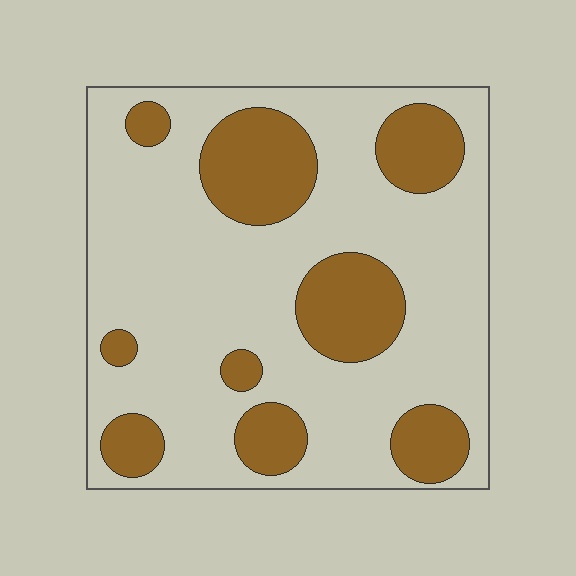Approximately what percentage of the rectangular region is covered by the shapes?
Approximately 25%.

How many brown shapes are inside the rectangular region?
9.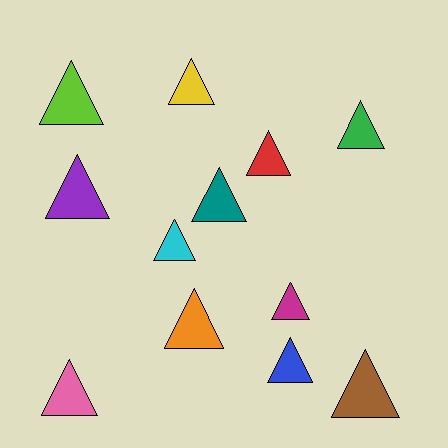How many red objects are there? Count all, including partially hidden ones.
There is 1 red object.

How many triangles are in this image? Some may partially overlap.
There are 12 triangles.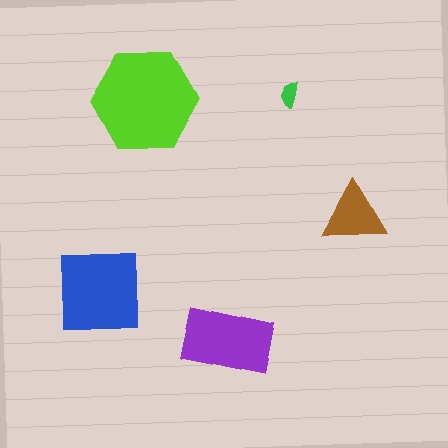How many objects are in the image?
There are 5 objects in the image.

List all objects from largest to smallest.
The lime hexagon, the blue square, the purple rectangle, the brown triangle, the green semicircle.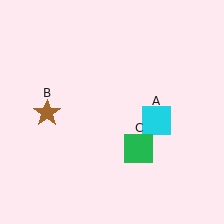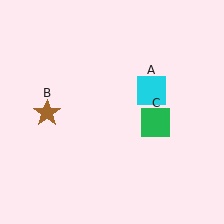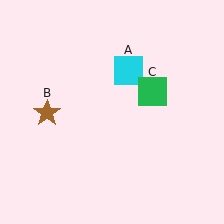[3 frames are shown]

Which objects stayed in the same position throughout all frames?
Brown star (object B) remained stationary.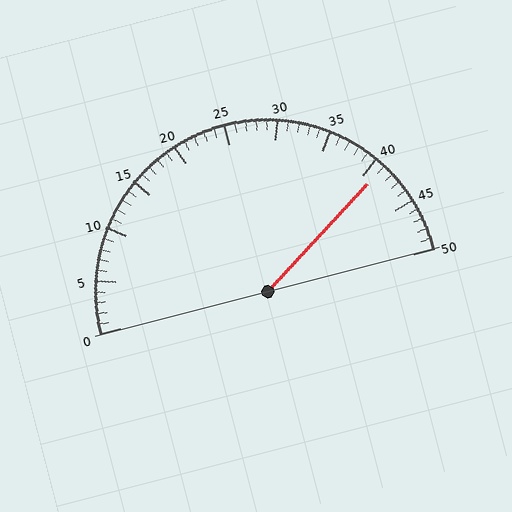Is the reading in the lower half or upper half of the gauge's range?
The reading is in the upper half of the range (0 to 50).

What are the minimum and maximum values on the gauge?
The gauge ranges from 0 to 50.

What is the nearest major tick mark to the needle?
The nearest major tick mark is 40.